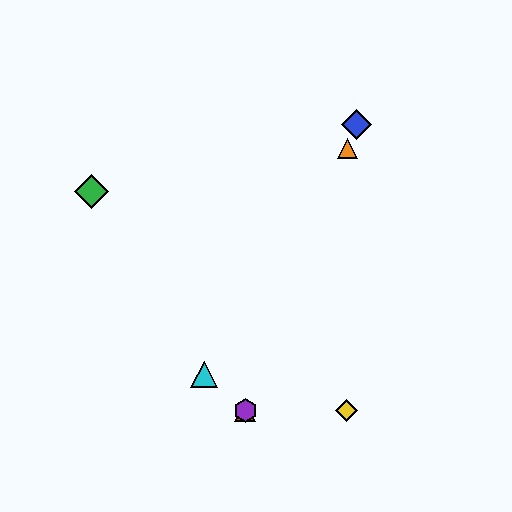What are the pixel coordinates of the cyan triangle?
The cyan triangle is at (204, 375).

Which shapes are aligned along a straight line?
The red triangle, the blue diamond, the purple hexagon, the orange triangle are aligned along a straight line.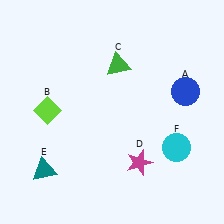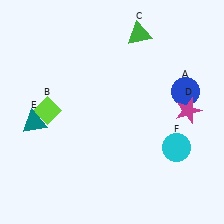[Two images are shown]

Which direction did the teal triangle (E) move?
The teal triangle (E) moved up.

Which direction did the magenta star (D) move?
The magenta star (D) moved up.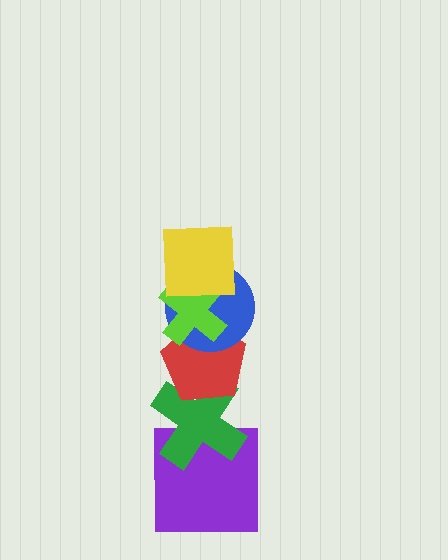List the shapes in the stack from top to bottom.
From top to bottom: the yellow square, the lime cross, the blue circle, the red pentagon, the green cross, the purple square.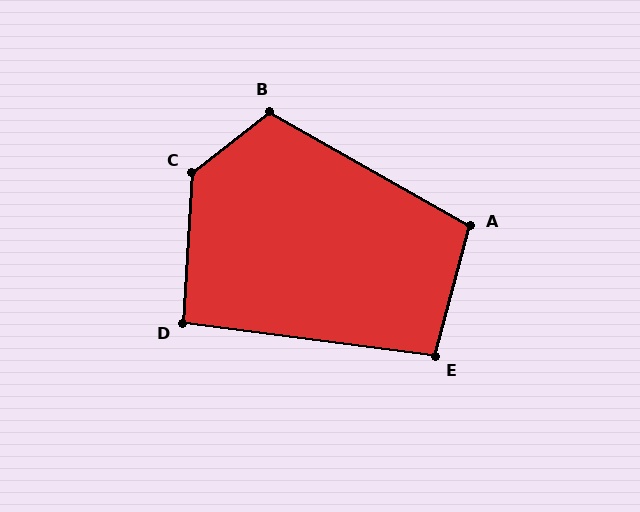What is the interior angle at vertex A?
Approximately 105 degrees (obtuse).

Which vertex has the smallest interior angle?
D, at approximately 94 degrees.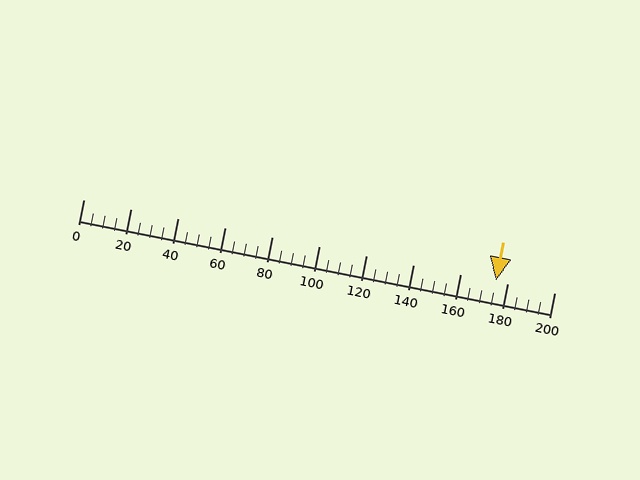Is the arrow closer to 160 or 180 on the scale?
The arrow is closer to 180.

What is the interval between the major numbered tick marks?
The major tick marks are spaced 20 units apart.